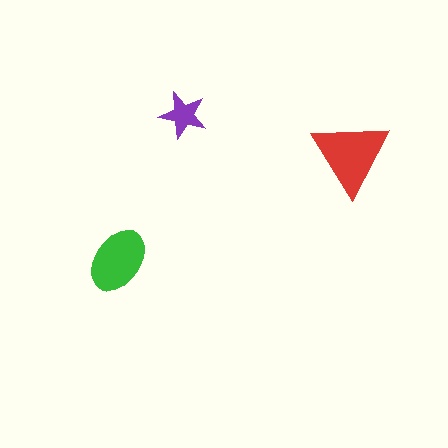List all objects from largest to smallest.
The red triangle, the green ellipse, the purple star.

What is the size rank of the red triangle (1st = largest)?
1st.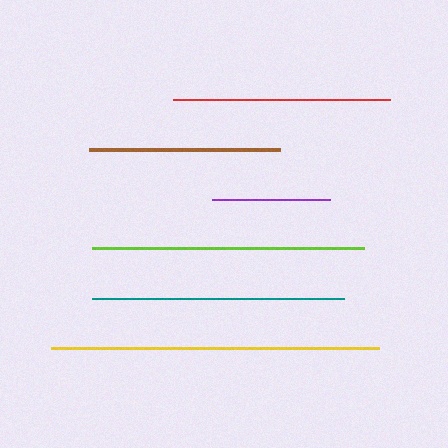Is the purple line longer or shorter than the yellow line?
The yellow line is longer than the purple line.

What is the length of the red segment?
The red segment is approximately 217 pixels long.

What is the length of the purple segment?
The purple segment is approximately 118 pixels long.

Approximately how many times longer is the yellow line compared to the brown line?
The yellow line is approximately 1.7 times the length of the brown line.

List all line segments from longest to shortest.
From longest to shortest: yellow, lime, teal, red, brown, purple.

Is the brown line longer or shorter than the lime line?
The lime line is longer than the brown line.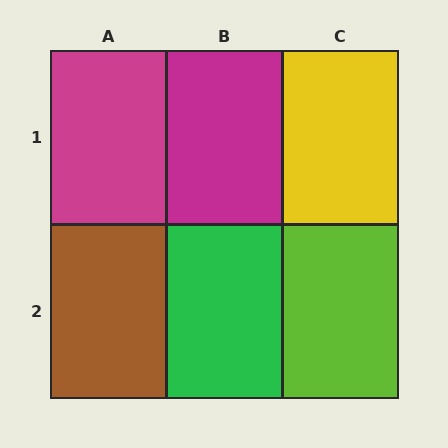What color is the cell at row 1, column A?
Magenta.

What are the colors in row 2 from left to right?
Brown, green, lime.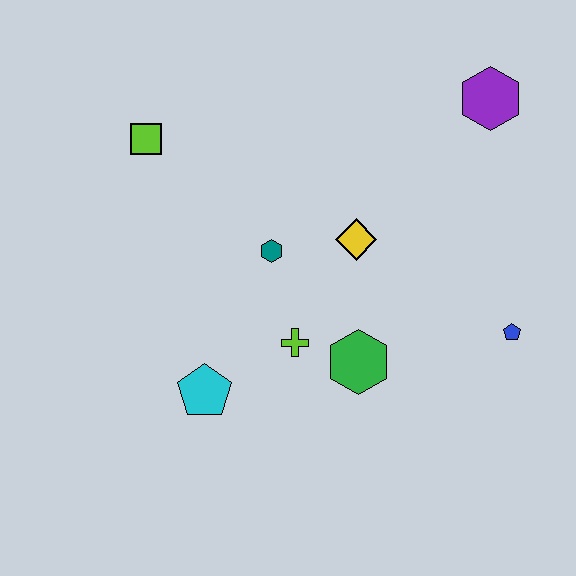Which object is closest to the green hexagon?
The lime cross is closest to the green hexagon.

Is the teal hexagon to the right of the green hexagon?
No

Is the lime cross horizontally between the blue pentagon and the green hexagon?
No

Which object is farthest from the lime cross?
The purple hexagon is farthest from the lime cross.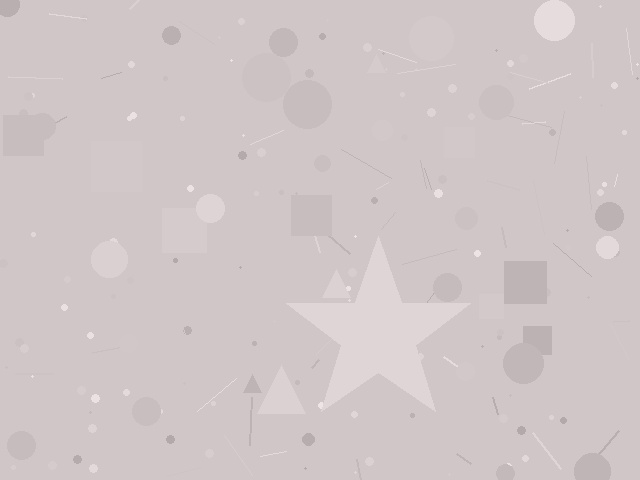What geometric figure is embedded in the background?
A star is embedded in the background.